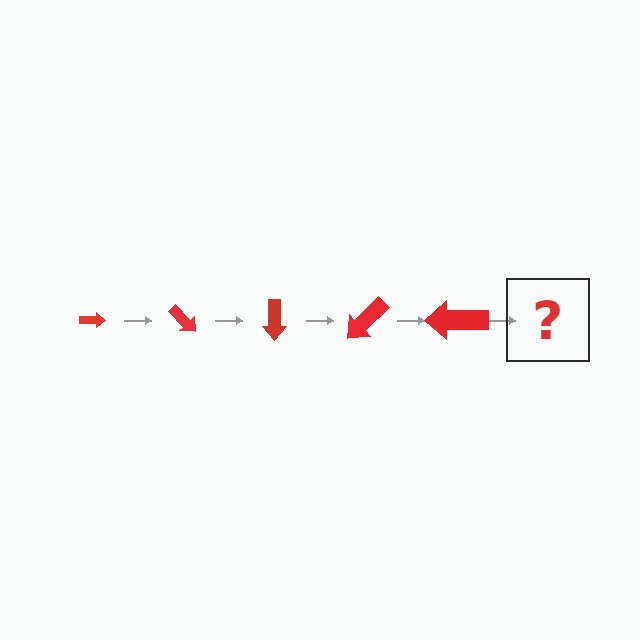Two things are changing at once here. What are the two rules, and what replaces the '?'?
The two rules are that the arrow grows larger each step and it rotates 45 degrees each step. The '?' should be an arrow, larger than the previous one and rotated 225 degrees from the start.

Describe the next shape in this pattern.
It should be an arrow, larger than the previous one and rotated 225 degrees from the start.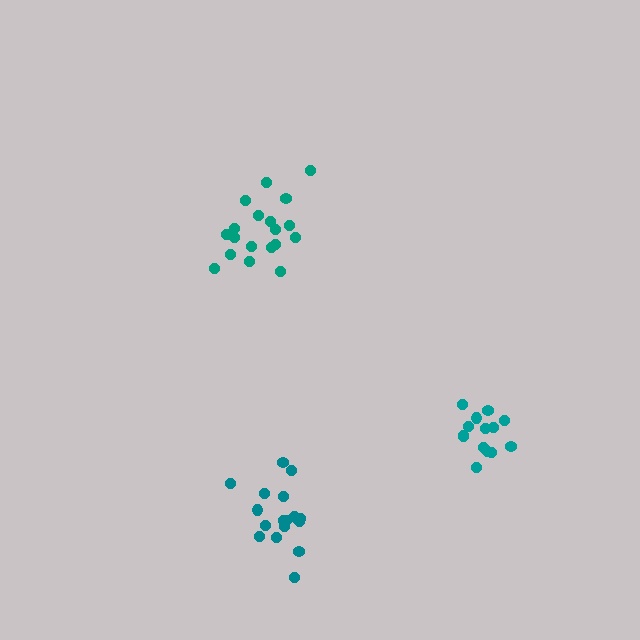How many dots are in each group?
Group 1: 18 dots, Group 2: 19 dots, Group 3: 14 dots (51 total).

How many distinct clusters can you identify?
There are 3 distinct clusters.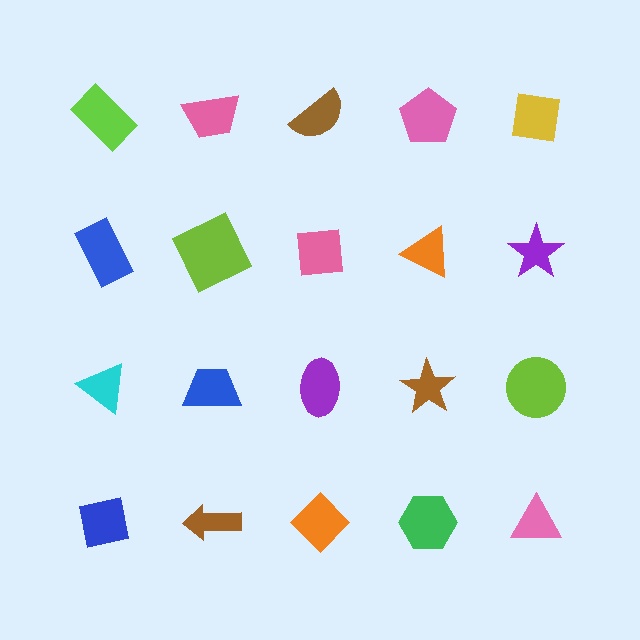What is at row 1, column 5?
A yellow square.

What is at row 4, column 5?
A pink triangle.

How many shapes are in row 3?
5 shapes.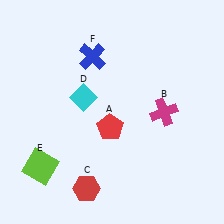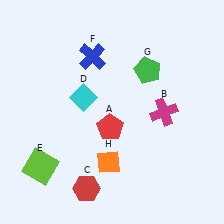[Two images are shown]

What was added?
A green pentagon (G), an orange diamond (H) were added in Image 2.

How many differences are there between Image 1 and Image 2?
There are 2 differences between the two images.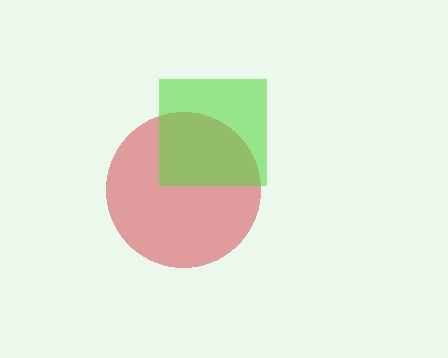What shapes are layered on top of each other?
The layered shapes are: a red circle, a lime square.